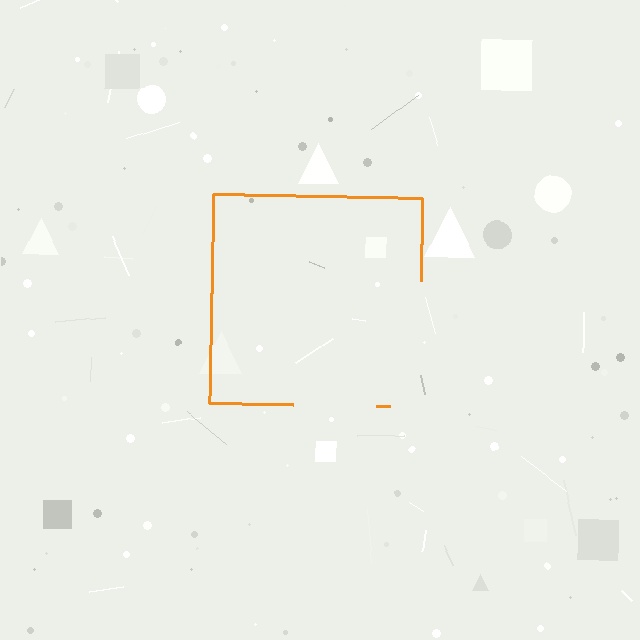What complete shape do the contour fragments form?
The contour fragments form a square.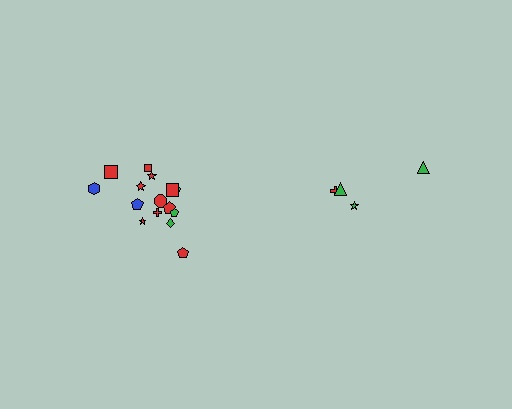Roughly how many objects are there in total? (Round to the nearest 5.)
Roughly 20 objects in total.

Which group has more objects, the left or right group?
The left group.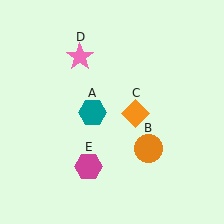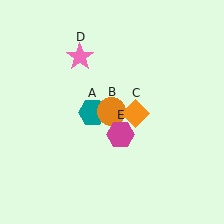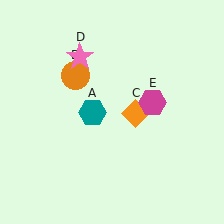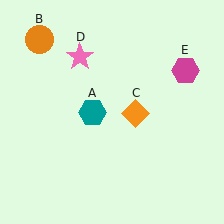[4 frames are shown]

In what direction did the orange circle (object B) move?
The orange circle (object B) moved up and to the left.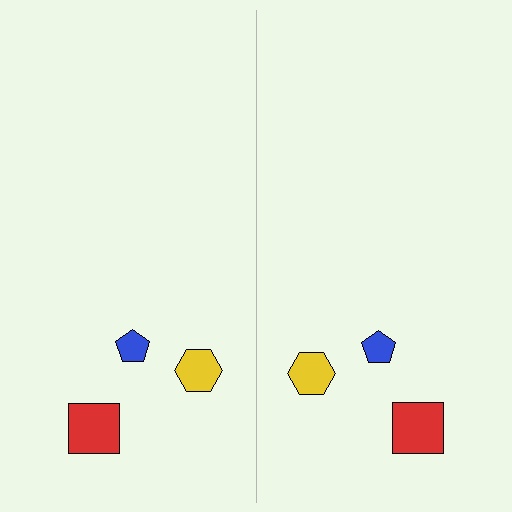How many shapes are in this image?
There are 6 shapes in this image.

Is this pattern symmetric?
Yes, this pattern has bilateral (reflection) symmetry.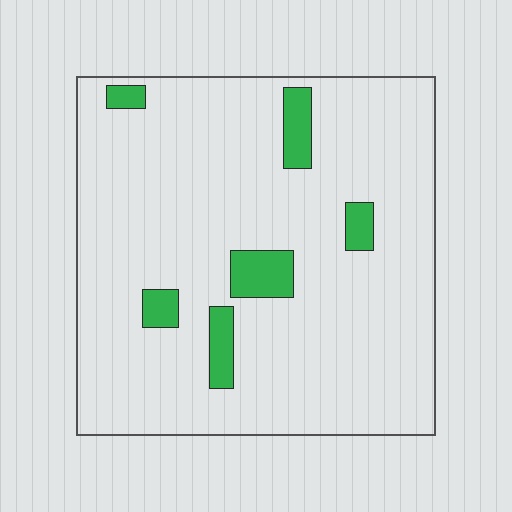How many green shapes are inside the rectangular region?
6.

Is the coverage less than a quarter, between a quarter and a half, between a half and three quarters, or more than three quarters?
Less than a quarter.